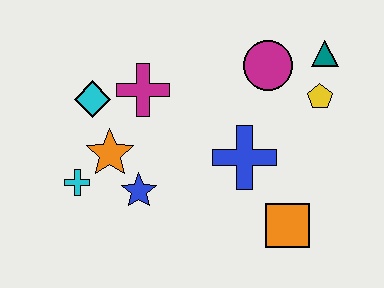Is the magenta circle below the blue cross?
No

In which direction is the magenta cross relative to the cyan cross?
The magenta cross is above the cyan cross.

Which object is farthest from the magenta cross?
The orange square is farthest from the magenta cross.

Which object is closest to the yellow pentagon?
The teal triangle is closest to the yellow pentagon.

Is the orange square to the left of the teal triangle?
Yes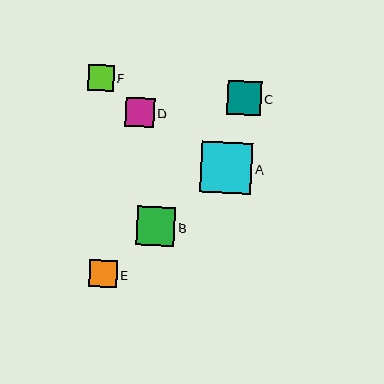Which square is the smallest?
Square F is the smallest with a size of approximately 26 pixels.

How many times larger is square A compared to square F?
Square A is approximately 2.0 times the size of square F.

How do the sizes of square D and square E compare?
Square D and square E are approximately the same size.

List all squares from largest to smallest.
From largest to smallest: A, B, C, D, E, F.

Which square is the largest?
Square A is the largest with a size of approximately 51 pixels.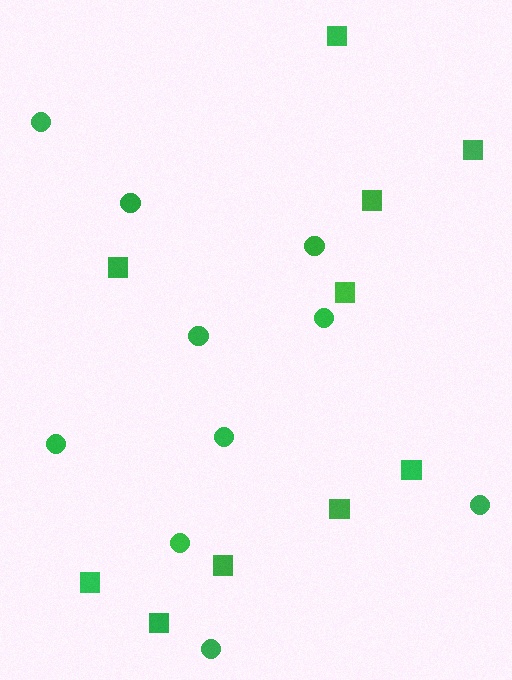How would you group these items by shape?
There are 2 groups: one group of circles (10) and one group of squares (10).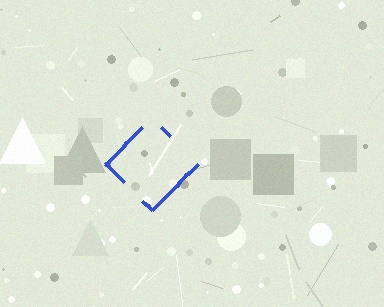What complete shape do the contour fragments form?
The contour fragments form a diamond.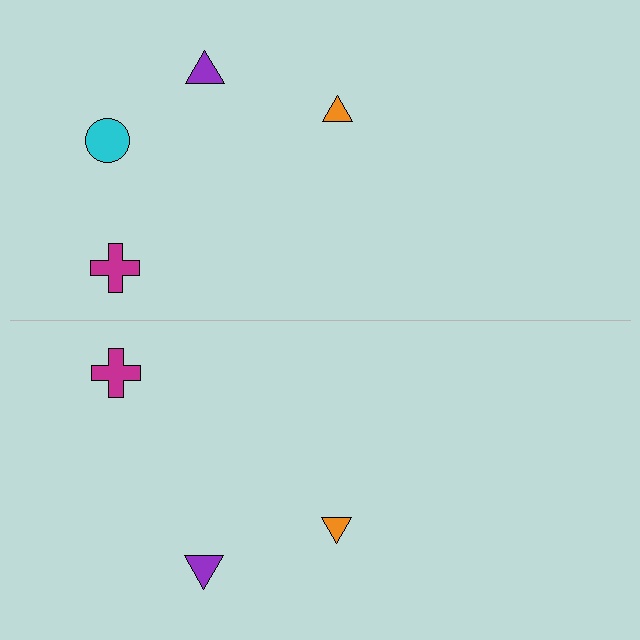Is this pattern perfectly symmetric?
No, the pattern is not perfectly symmetric. A cyan circle is missing from the bottom side.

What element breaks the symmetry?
A cyan circle is missing from the bottom side.